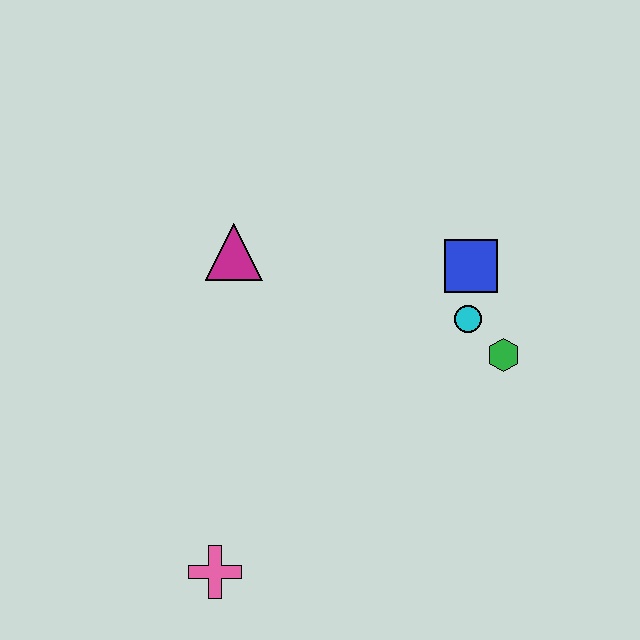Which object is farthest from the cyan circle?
The pink cross is farthest from the cyan circle.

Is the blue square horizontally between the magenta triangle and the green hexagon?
Yes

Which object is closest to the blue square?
The cyan circle is closest to the blue square.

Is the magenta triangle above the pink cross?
Yes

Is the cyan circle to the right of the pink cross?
Yes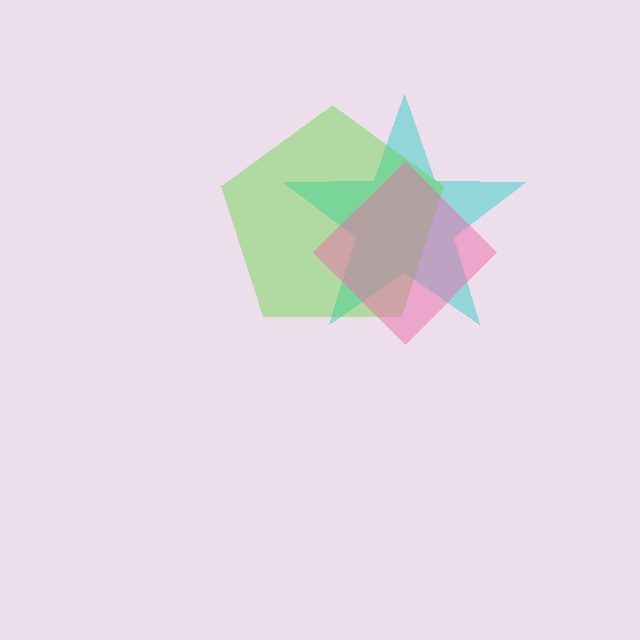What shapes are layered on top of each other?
The layered shapes are: a cyan star, a lime pentagon, a pink diamond.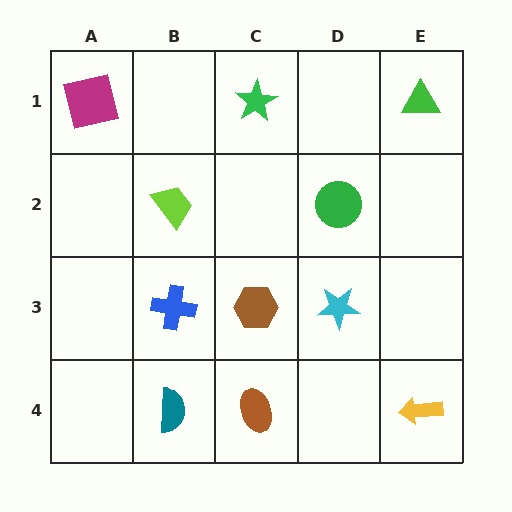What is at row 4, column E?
A yellow arrow.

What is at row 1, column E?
A green triangle.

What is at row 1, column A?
A magenta square.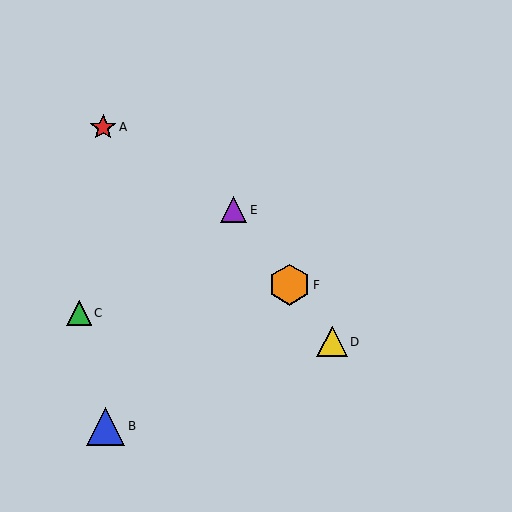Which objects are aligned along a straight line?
Objects D, E, F are aligned along a straight line.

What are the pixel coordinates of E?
Object E is at (233, 210).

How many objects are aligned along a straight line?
3 objects (D, E, F) are aligned along a straight line.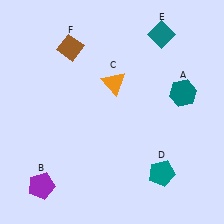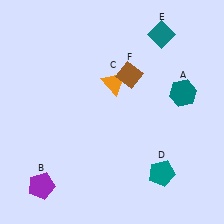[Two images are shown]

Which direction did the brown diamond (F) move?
The brown diamond (F) moved right.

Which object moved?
The brown diamond (F) moved right.